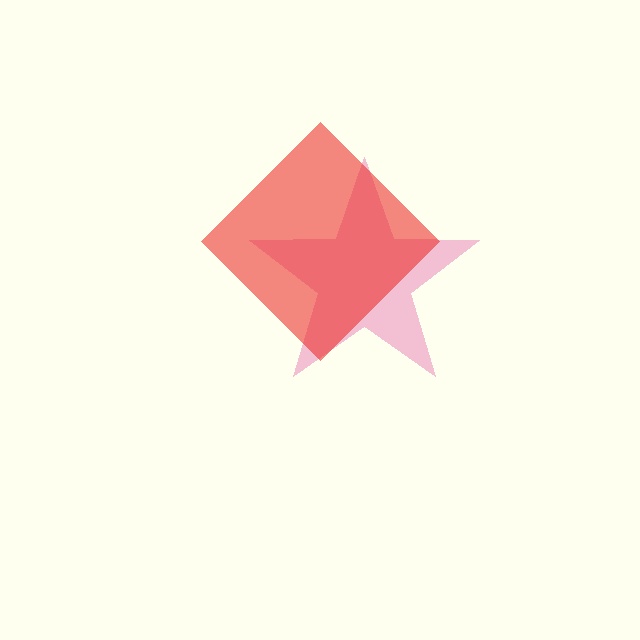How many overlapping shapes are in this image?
There are 2 overlapping shapes in the image.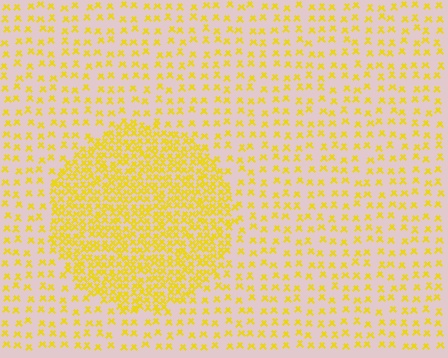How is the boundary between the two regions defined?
The boundary is defined by a change in element density (approximately 2.6x ratio). All elements are the same color, size, and shape.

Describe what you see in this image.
The image contains small yellow elements arranged at two different densities. A circle-shaped region is visible where the elements are more densely packed than the surrounding area.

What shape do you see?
I see a circle.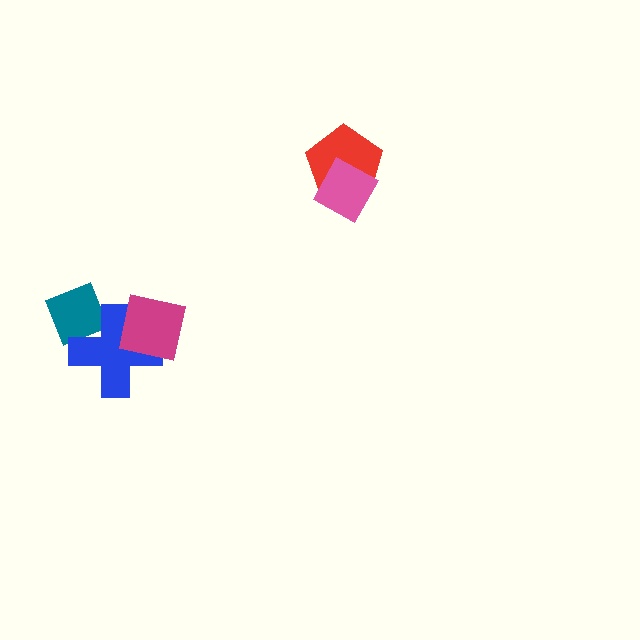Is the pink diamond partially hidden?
No, no other shape covers it.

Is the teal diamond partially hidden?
Yes, it is partially covered by another shape.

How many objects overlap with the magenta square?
1 object overlaps with the magenta square.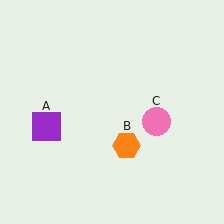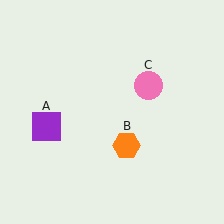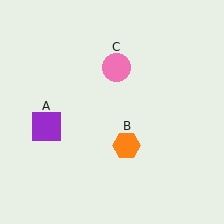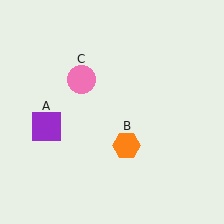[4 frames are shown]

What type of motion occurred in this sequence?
The pink circle (object C) rotated counterclockwise around the center of the scene.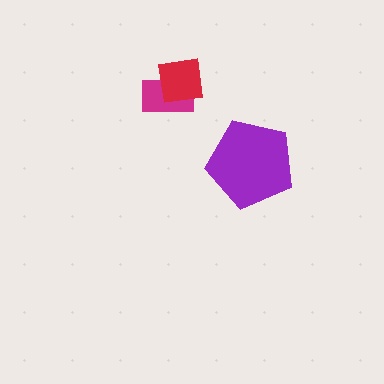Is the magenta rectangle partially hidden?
Yes, it is partially covered by another shape.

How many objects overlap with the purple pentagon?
0 objects overlap with the purple pentagon.